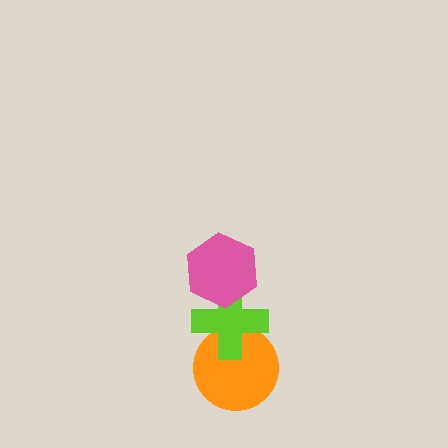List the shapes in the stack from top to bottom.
From top to bottom: the pink hexagon, the lime cross, the orange circle.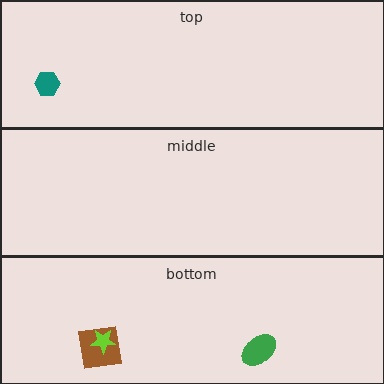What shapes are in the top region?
The teal hexagon.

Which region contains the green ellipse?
The bottom region.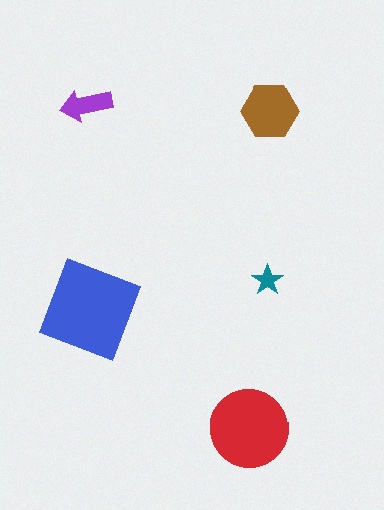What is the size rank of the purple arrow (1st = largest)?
4th.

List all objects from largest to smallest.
The blue square, the red circle, the brown hexagon, the purple arrow, the teal star.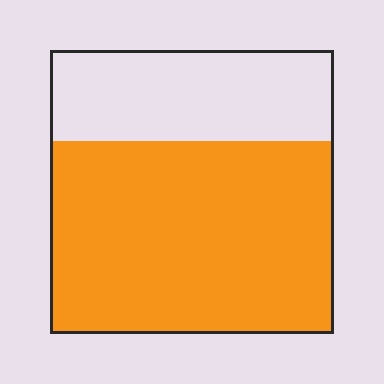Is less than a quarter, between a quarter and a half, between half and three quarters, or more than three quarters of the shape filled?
Between half and three quarters.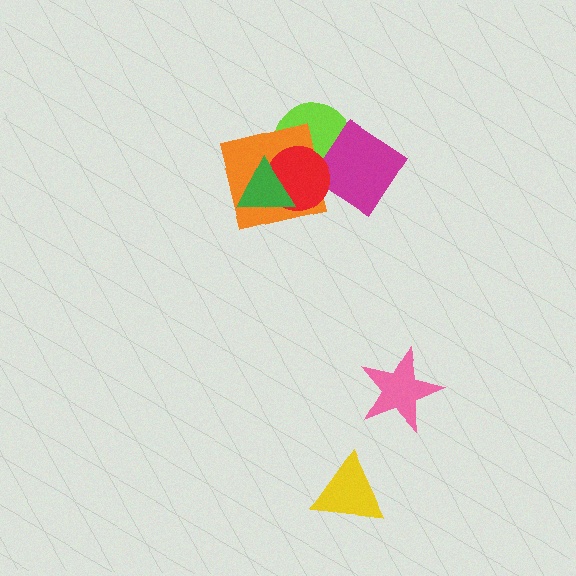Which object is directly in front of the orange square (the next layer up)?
The red circle is directly in front of the orange square.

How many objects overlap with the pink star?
0 objects overlap with the pink star.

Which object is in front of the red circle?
The green triangle is in front of the red circle.